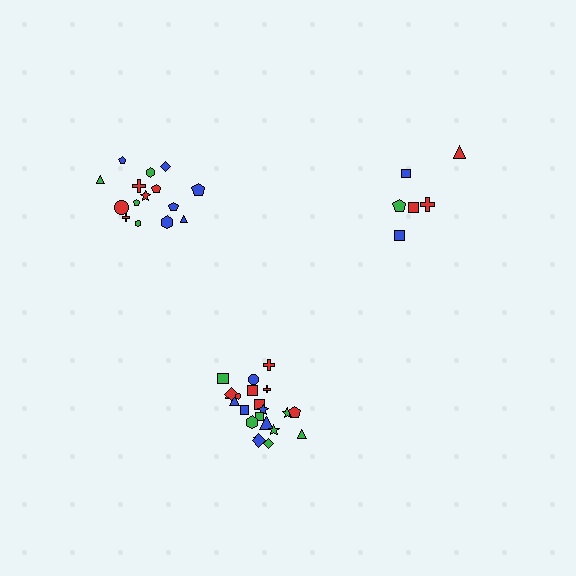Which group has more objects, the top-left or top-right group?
The top-left group.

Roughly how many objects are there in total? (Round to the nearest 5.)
Roughly 45 objects in total.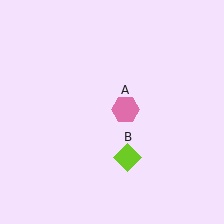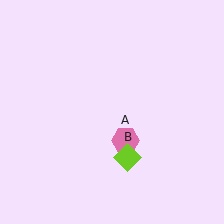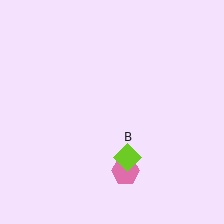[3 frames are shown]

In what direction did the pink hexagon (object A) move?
The pink hexagon (object A) moved down.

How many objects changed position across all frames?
1 object changed position: pink hexagon (object A).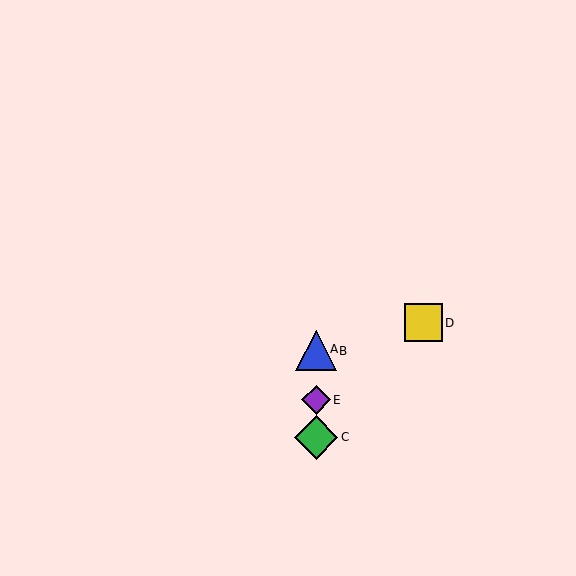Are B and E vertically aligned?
Yes, both are at x≈316.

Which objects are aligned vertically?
Objects A, B, C, E are aligned vertically.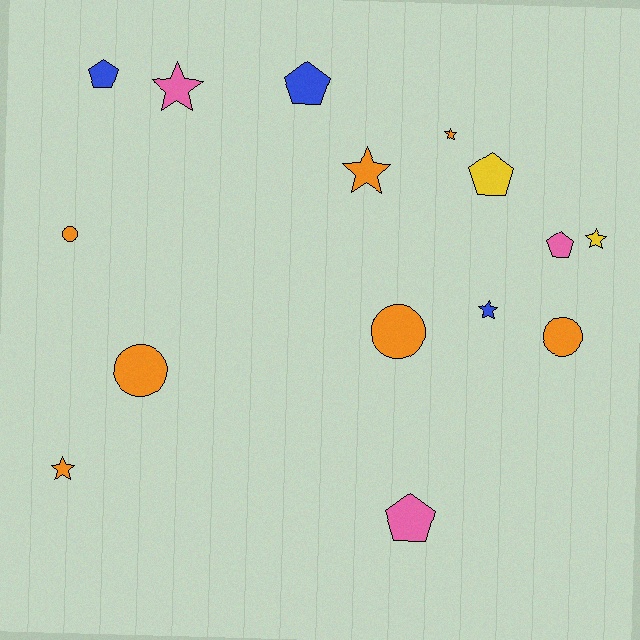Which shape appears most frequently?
Star, with 6 objects.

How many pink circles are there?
There are no pink circles.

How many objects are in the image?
There are 15 objects.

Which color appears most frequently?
Orange, with 7 objects.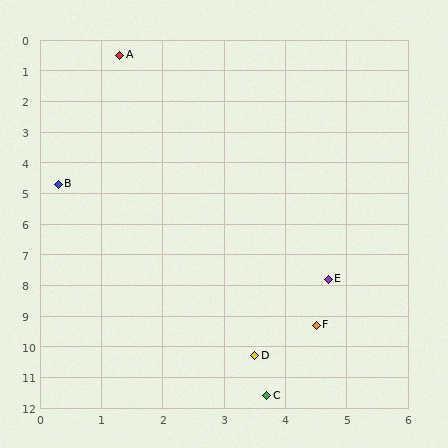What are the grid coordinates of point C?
Point C is at approximately (3.7, 11.6).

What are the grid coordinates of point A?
Point A is at approximately (1.3, 0.5).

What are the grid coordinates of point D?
Point D is at approximately (3.5, 10.3).